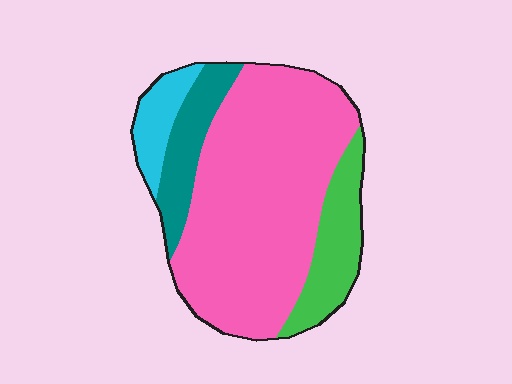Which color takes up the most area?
Pink, at roughly 65%.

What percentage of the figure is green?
Green takes up about one sixth (1/6) of the figure.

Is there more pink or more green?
Pink.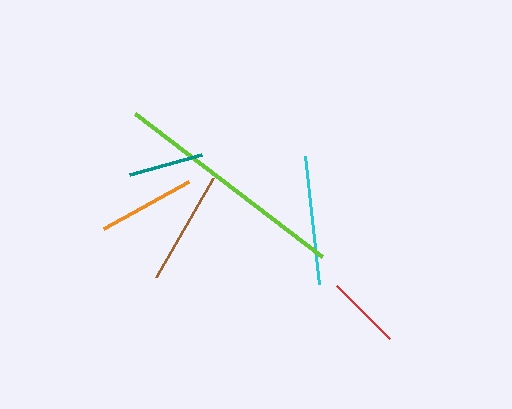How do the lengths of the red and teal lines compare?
The red and teal lines are approximately the same length.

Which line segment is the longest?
The lime line is the longest at approximately 235 pixels.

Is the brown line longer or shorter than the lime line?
The lime line is longer than the brown line.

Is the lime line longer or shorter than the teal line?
The lime line is longer than the teal line.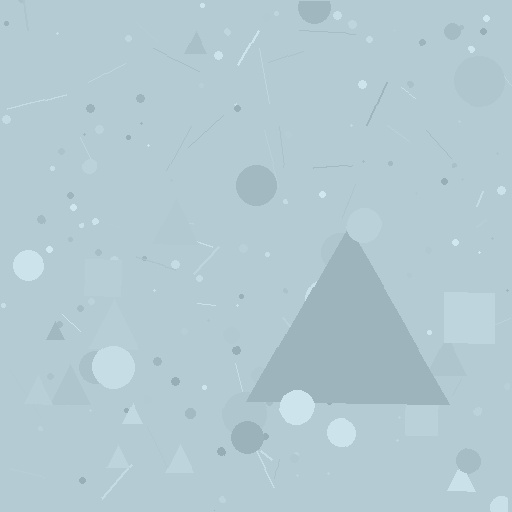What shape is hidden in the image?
A triangle is hidden in the image.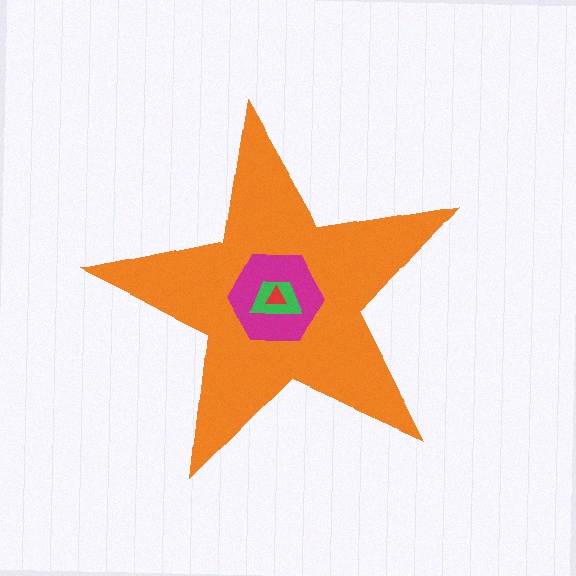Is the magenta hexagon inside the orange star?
Yes.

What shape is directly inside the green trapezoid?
The red triangle.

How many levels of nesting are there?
4.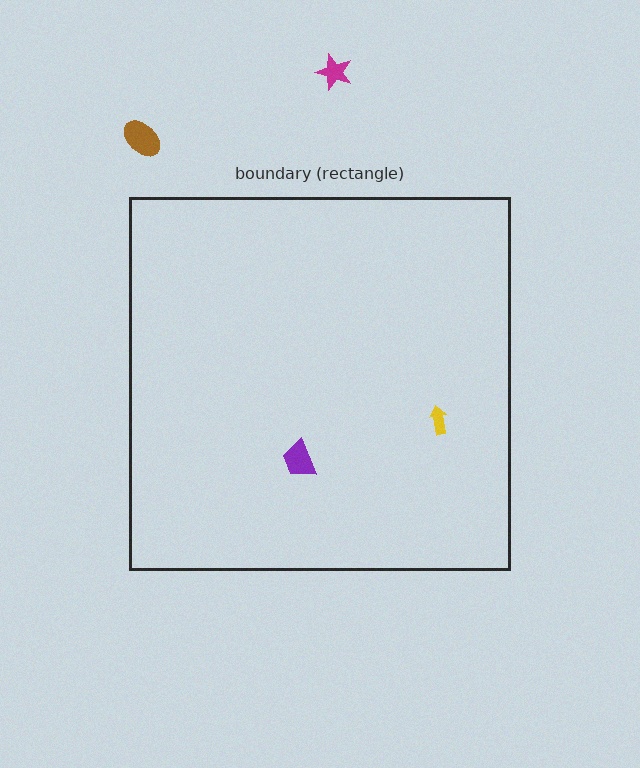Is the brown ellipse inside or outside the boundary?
Outside.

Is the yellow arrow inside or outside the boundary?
Inside.